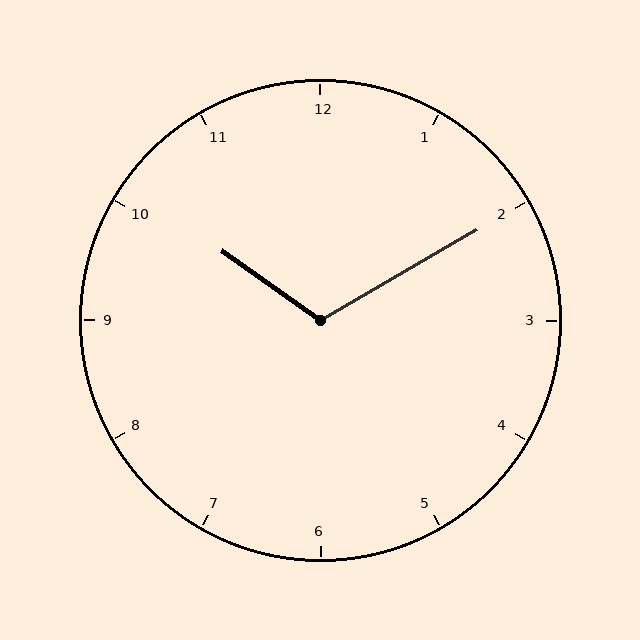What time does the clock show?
10:10.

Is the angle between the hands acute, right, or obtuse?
It is obtuse.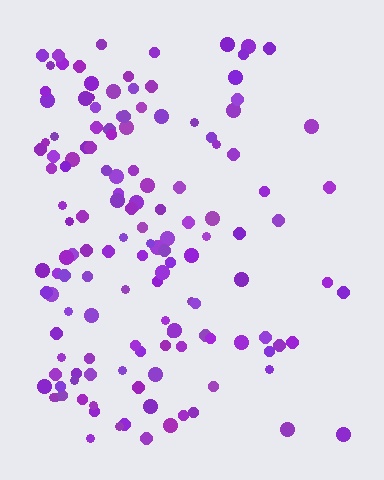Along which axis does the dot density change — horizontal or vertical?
Horizontal.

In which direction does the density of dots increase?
From right to left, with the left side densest.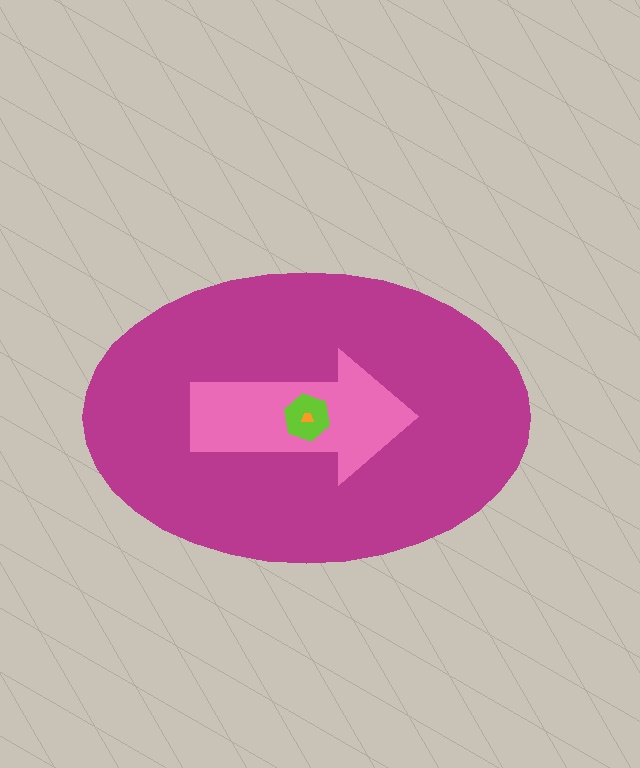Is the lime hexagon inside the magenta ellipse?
Yes.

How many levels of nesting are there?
4.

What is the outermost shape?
The magenta ellipse.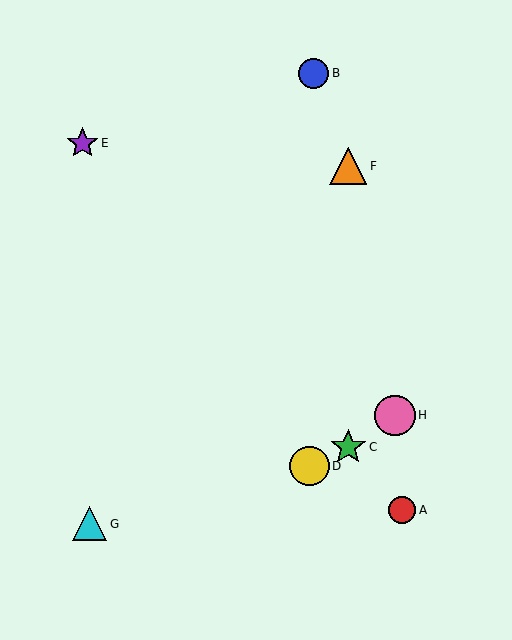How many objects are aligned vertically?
2 objects (C, F) are aligned vertically.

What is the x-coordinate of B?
Object B is at x≈314.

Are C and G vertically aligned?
No, C is at x≈348 and G is at x≈90.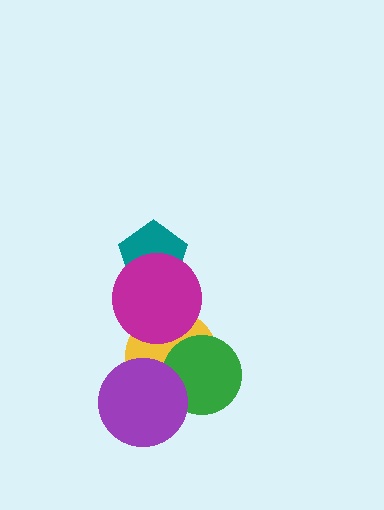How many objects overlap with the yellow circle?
3 objects overlap with the yellow circle.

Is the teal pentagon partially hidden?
Yes, it is partially covered by another shape.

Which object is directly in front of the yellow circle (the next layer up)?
The green circle is directly in front of the yellow circle.